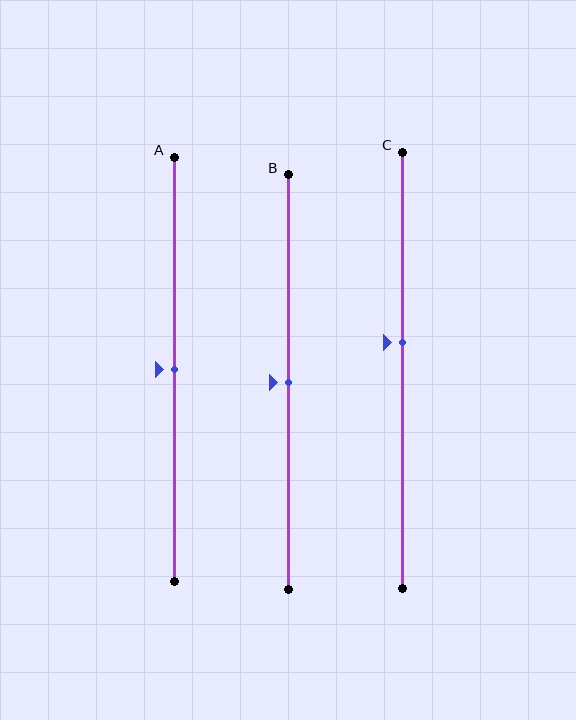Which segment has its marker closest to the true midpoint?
Segment A has its marker closest to the true midpoint.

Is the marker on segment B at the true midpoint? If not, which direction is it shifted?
Yes, the marker on segment B is at the true midpoint.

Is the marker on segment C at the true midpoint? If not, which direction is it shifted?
No, the marker on segment C is shifted upward by about 7% of the segment length.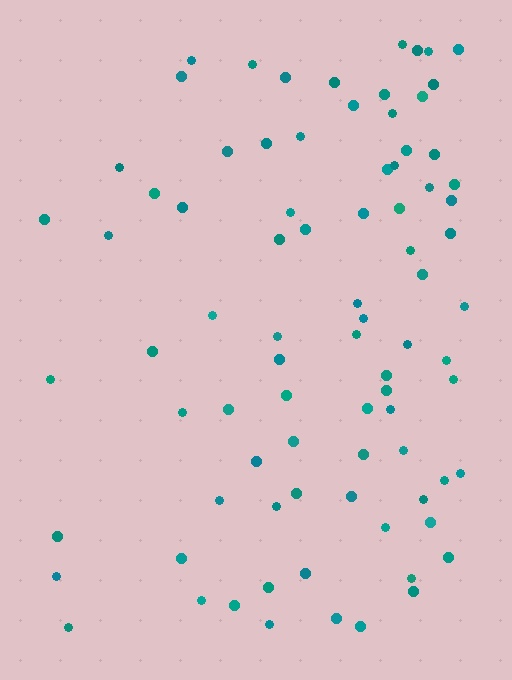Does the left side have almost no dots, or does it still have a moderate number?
Still a moderate number, just noticeably fewer than the right.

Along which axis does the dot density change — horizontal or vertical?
Horizontal.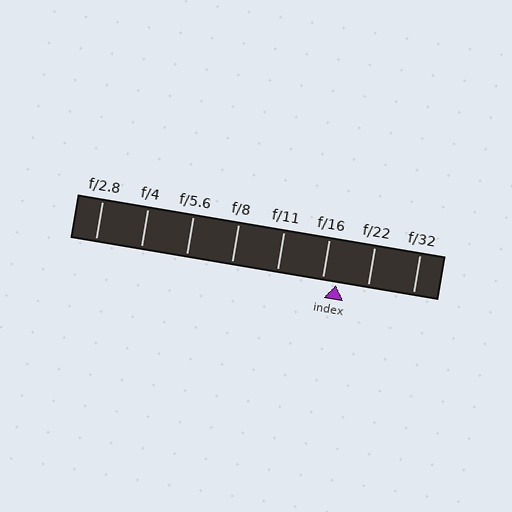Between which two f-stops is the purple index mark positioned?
The index mark is between f/16 and f/22.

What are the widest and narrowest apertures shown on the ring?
The widest aperture shown is f/2.8 and the narrowest is f/32.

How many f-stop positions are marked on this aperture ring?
There are 8 f-stop positions marked.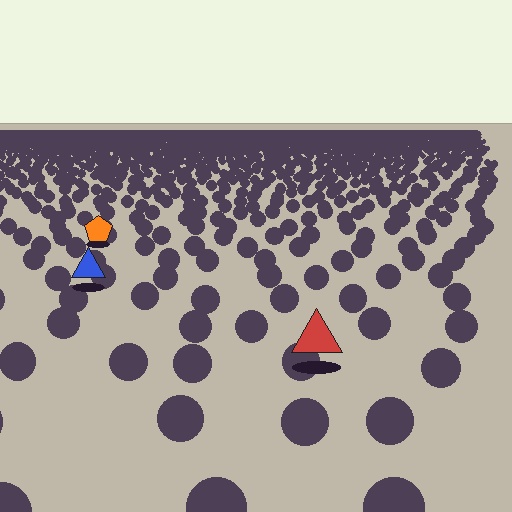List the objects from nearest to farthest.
From nearest to farthest: the red triangle, the blue triangle, the orange pentagon.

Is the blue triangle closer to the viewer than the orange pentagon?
Yes. The blue triangle is closer — you can tell from the texture gradient: the ground texture is coarser near it.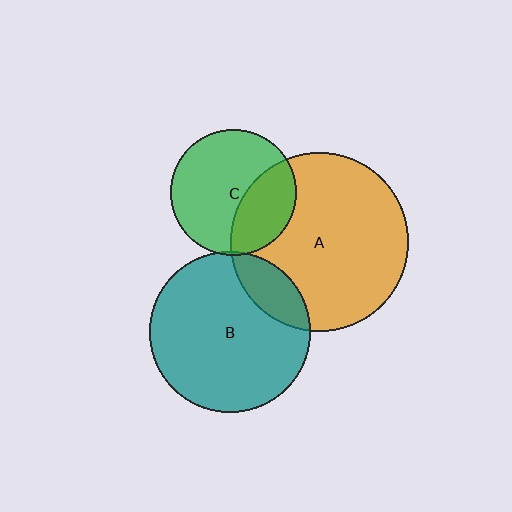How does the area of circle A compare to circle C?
Approximately 2.0 times.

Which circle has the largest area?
Circle A (orange).